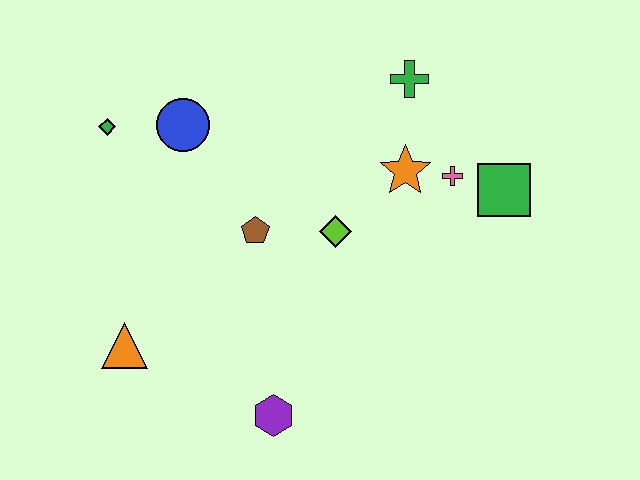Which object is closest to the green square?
The pink cross is closest to the green square.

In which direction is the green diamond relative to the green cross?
The green diamond is to the left of the green cross.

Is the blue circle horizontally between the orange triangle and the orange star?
Yes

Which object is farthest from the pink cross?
The orange triangle is farthest from the pink cross.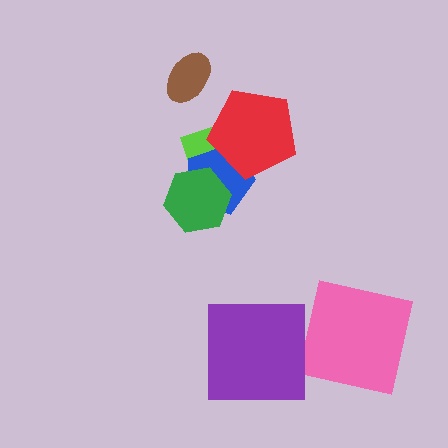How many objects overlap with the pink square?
0 objects overlap with the pink square.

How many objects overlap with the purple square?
0 objects overlap with the purple square.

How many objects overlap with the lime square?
3 objects overlap with the lime square.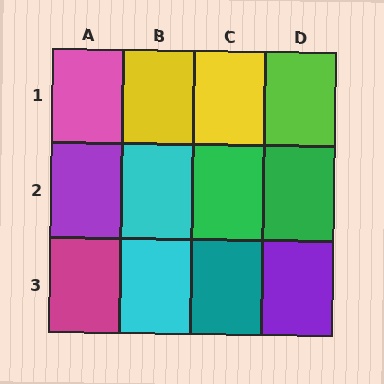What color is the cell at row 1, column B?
Yellow.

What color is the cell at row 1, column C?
Yellow.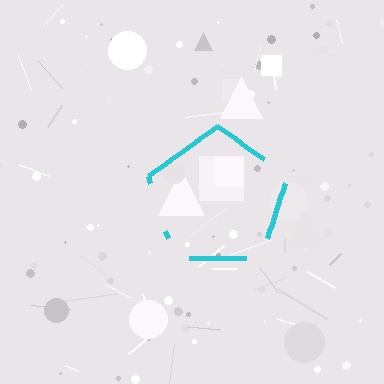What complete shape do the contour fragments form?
The contour fragments form a pentagon.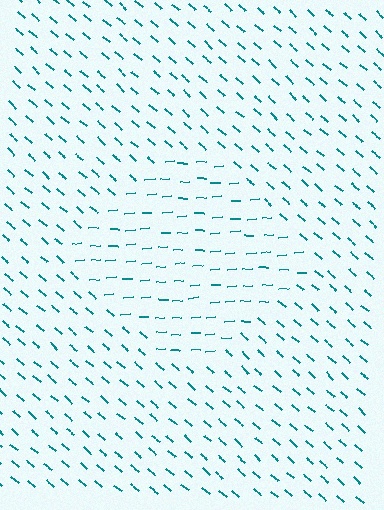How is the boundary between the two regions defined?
The boundary is defined purely by a change in line orientation (approximately 45 degrees difference). All lines are the same color and thickness.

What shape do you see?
I see a diamond.